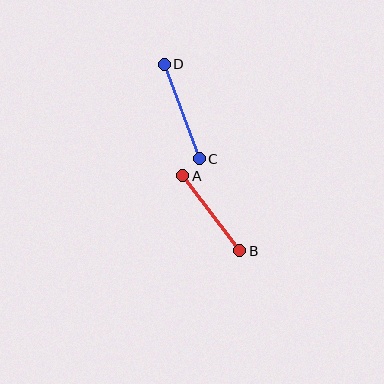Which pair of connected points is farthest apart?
Points C and D are farthest apart.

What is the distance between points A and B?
The distance is approximately 94 pixels.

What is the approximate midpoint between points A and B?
The midpoint is at approximately (211, 213) pixels.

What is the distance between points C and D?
The distance is approximately 101 pixels.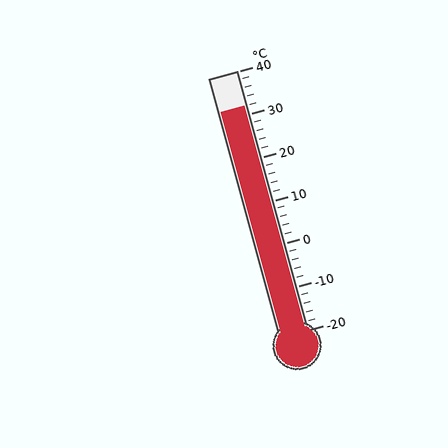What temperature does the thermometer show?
The thermometer shows approximately 32°C.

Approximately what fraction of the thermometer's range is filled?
The thermometer is filled to approximately 85% of its range.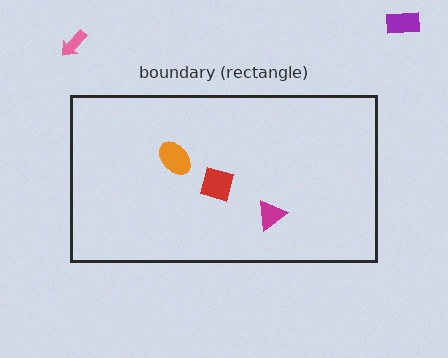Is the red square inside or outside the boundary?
Inside.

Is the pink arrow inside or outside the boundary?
Outside.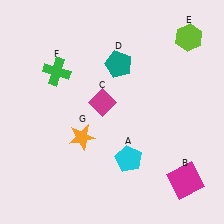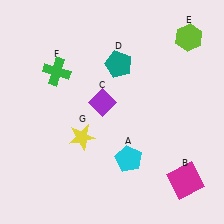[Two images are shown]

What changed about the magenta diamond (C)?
In Image 1, C is magenta. In Image 2, it changed to purple.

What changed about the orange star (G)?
In Image 1, G is orange. In Image 2, it changed to yellow.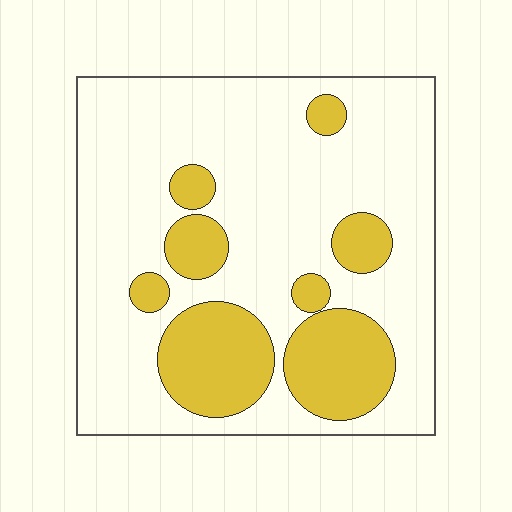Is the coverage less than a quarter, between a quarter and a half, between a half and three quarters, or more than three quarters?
Between a quarter and a half.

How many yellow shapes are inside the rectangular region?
8.